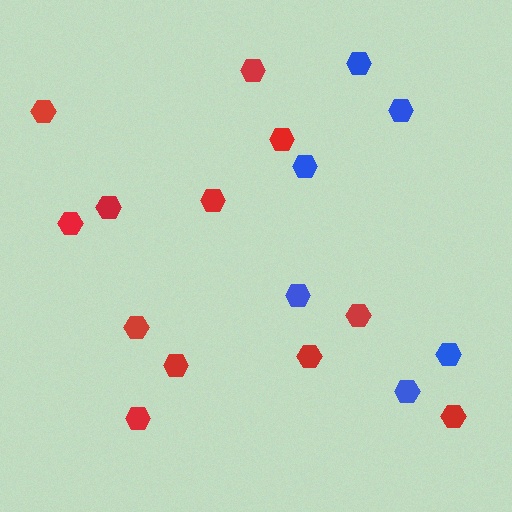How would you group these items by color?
There are 2 groups: one group of red hexagons (12) and one group of blue hexagons (6).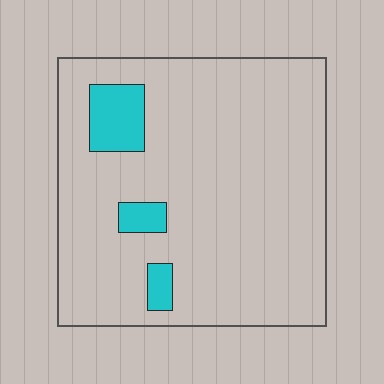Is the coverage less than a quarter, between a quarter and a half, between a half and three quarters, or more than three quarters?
Less than a quarter.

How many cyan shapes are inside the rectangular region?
3.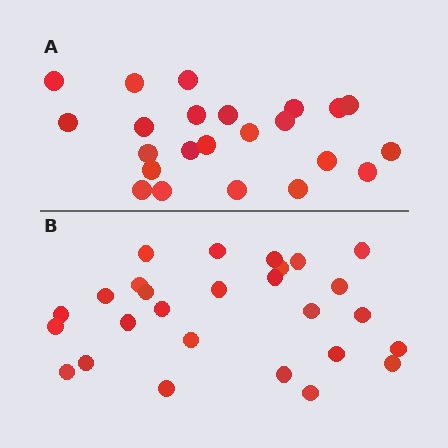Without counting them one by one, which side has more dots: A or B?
Region B (the bottom region) has more dots.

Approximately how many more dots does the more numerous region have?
Region B has about 4 more dots than region A.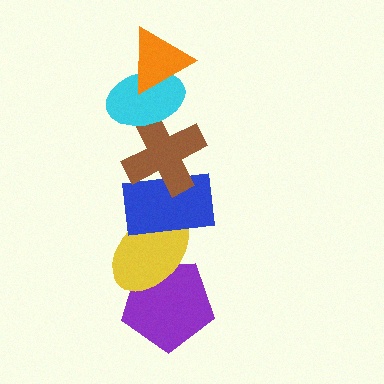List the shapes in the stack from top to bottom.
From top to bottom: the orange triangle, the cyan ellipse, the brown cross, the blue rectangle, the yellow ellipse, the purple pentagon.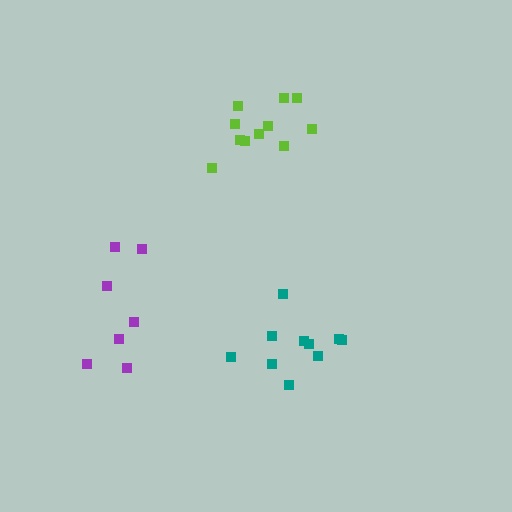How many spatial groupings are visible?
There are 3 spatial groupings.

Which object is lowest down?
The teal cluster is bottommost.